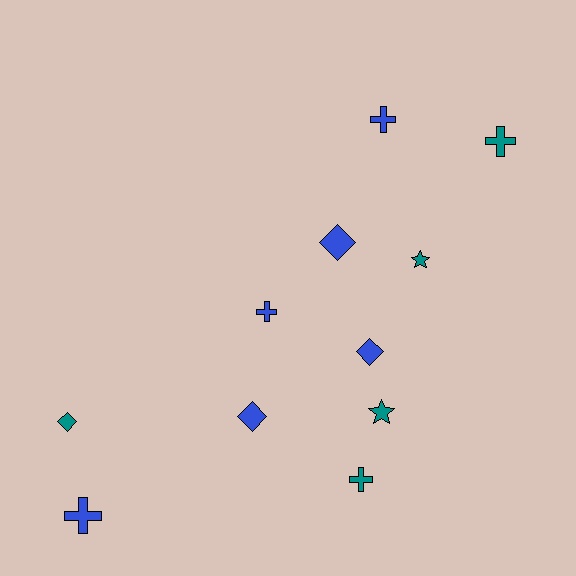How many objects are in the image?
There are 11 objects.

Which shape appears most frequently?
Cross, with 5 objects.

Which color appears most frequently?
Blue, with 6 objects.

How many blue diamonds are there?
There are 3 blue diamonds.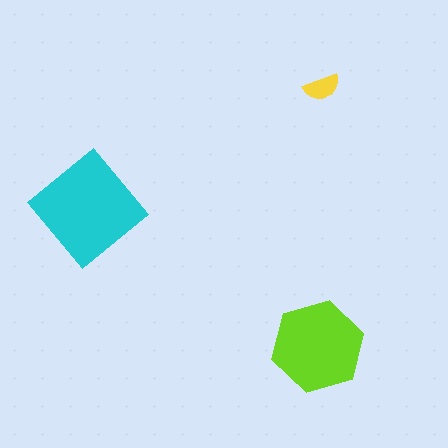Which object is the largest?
The cyan diamond.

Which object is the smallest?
The yellow semicircle.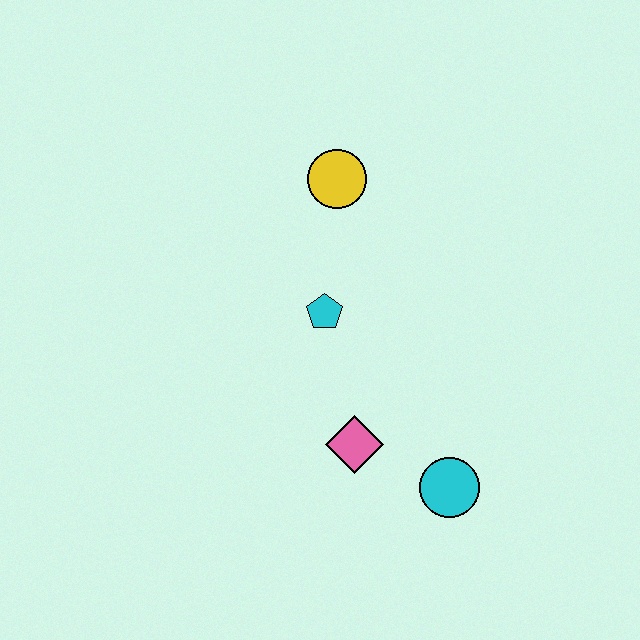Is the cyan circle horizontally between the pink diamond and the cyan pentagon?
No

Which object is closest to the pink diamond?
The cyan circle is closest to the pink diamond.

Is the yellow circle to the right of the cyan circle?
No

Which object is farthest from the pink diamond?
The yellow circle is farthest from the pink diamond.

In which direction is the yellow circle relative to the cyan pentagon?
The yellow circle is above the cyan pentagon.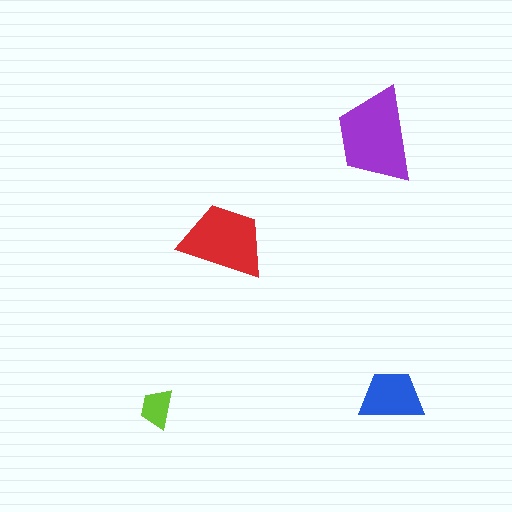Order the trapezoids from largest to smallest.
the purple one, the red one, the blue one, the lime one.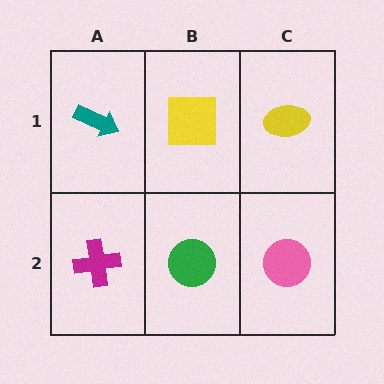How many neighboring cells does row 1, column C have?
2.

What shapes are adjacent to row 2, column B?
A yellow square (row 1, column B), a magenta cross (row 2, column A), a pink circle (row 2, column C).